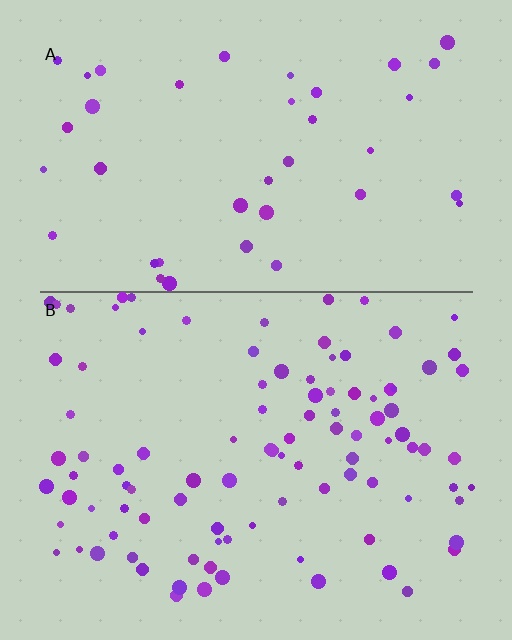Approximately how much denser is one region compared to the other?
Approximately 2.5× — region B over region A.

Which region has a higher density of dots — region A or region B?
B (the bottom).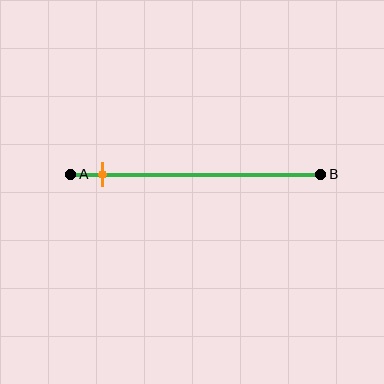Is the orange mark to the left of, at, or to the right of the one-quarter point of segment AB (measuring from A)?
The orange mark is to the left of the one-quarter point of segment AB.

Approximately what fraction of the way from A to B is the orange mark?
The orange mark is approximately 15% of the way from A to B.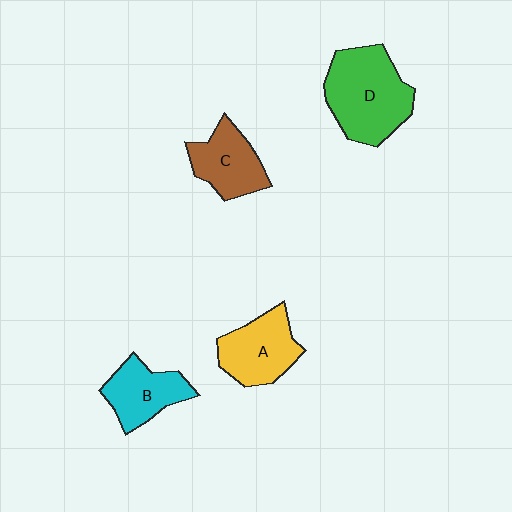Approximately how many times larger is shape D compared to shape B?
Approximately 1.6 times.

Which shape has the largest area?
Shape D (green).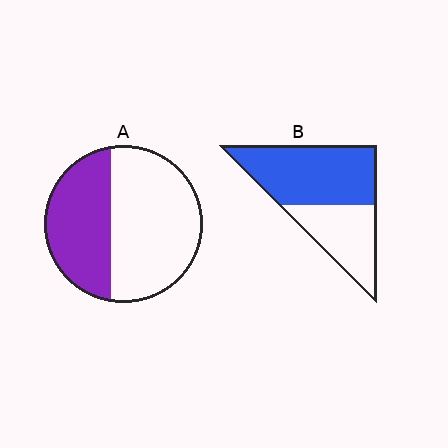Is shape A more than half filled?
No.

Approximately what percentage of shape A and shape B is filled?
A is approximately 40% and B is approximately 60%.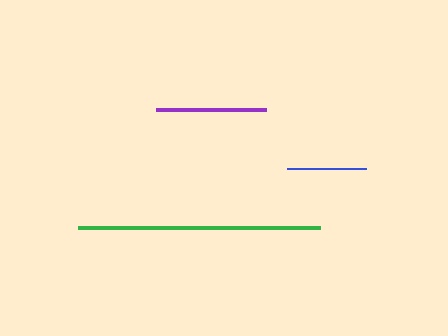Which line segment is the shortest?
The blue line is the shortest at approximately 79 pixels.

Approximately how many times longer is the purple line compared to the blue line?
The purple line is approximately 1.4 times the length of the blue line.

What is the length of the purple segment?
The purple segment is approximately 110 pixels long.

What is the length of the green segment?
The green segment is approximately 242 pixels long.